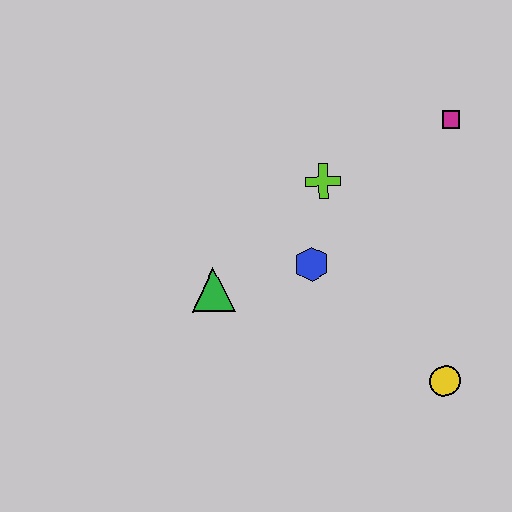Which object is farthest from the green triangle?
The magenta square is farthest from the green triangle.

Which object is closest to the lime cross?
The blue hexagon is closest to the lime cross.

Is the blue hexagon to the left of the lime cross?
Yes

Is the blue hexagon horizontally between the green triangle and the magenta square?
Yes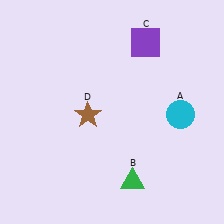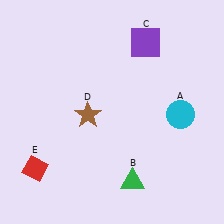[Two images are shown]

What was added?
A red diamond (E) was added in Image 2.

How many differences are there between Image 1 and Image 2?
There is 1 difference between the two images.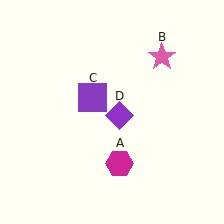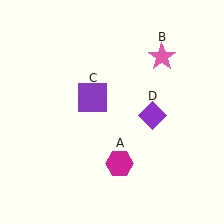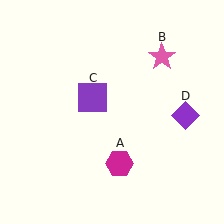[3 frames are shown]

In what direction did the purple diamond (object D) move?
The purple diamond (object D) moved right.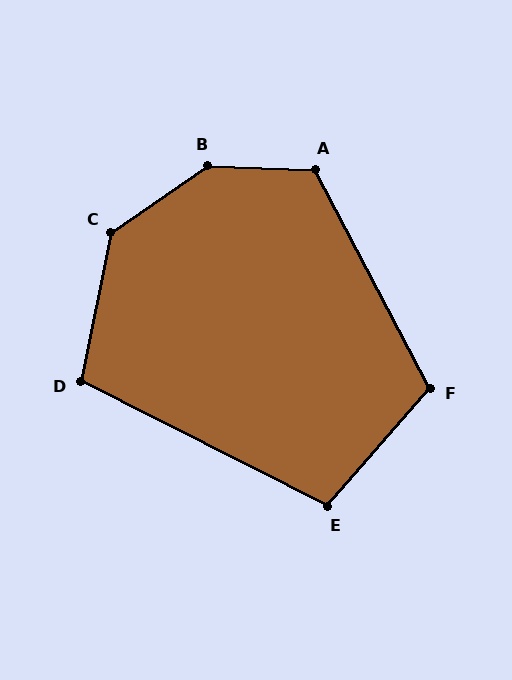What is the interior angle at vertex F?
Approximately 111 degrees (obtuse).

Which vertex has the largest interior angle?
B, at approximately 144 degrees.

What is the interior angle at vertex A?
Approximately 119 degrees (obtuse).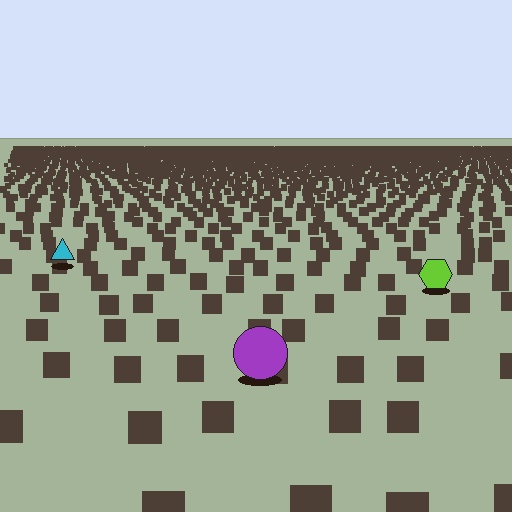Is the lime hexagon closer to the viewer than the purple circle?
No. The purple circle is closer — you can tell from the texture gradient: the ground texture is coarser near it.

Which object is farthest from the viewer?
The cyan triangle is farthest from the viewer. It appears smaller and the ground texture around it is denser.